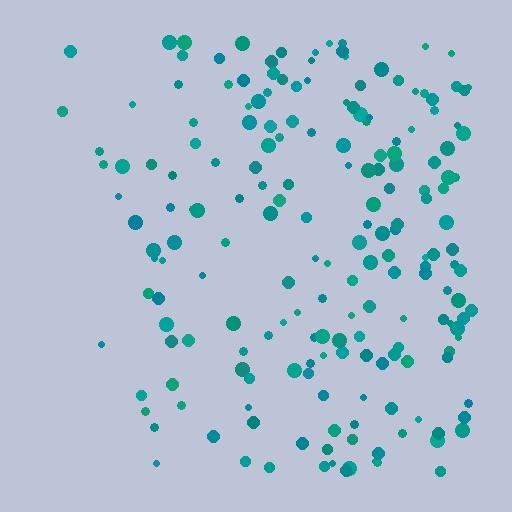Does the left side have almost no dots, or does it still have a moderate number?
Still a moderate number, just noticeably fewer than the right.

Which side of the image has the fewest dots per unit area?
The left.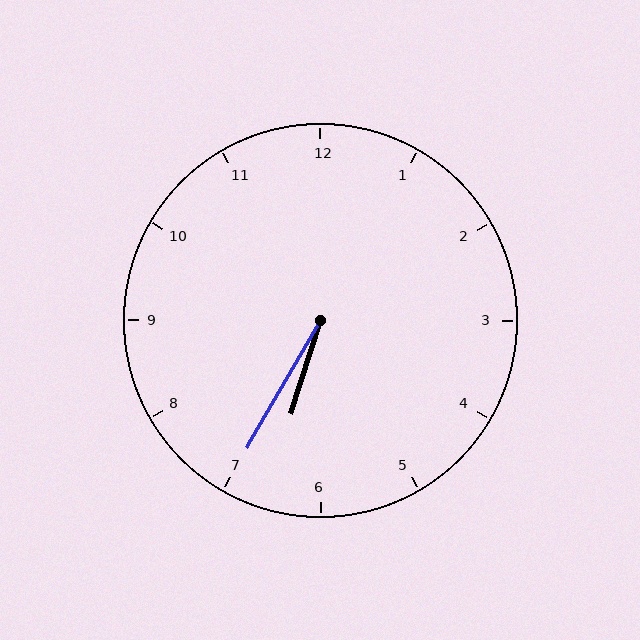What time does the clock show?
6:35.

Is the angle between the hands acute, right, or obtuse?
It is acute.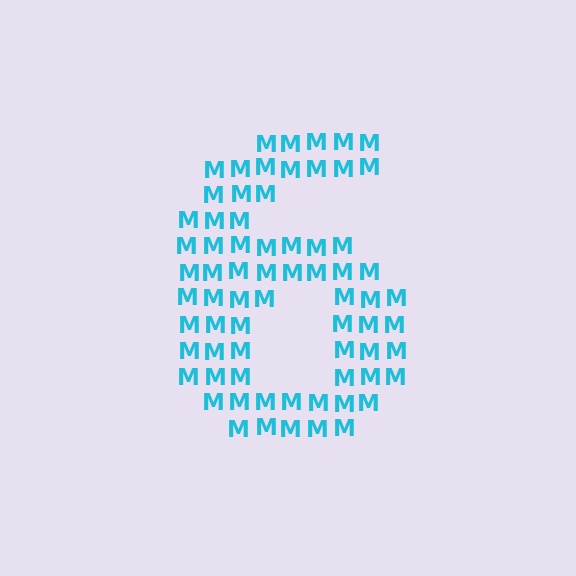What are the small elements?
The small elements are letter M's.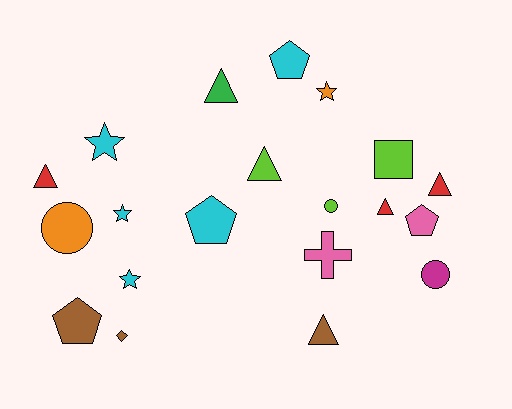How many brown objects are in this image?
There are 3 brown objects.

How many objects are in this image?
There are 20 objects.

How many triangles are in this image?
There are 6 triangles.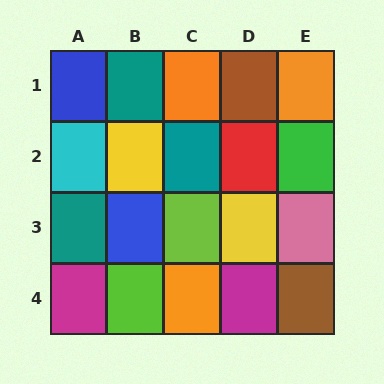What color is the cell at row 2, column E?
Green.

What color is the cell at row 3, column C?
Lime.